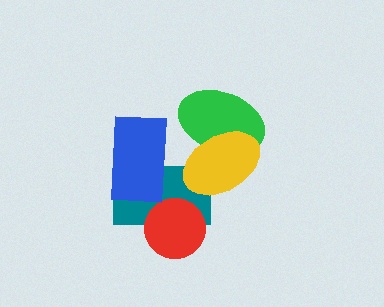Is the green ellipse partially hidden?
Yes, it is partially covered by another shape.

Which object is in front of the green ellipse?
The yellow ellipse is in front of the green ellipse.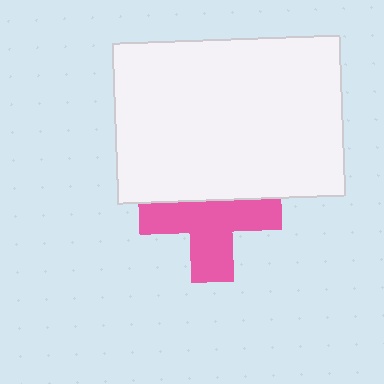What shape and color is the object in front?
The object in front is a white rectangle.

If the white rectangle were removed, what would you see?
You would see the complete pink cross.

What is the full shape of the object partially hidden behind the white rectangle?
The partially hidden object is a pink cross.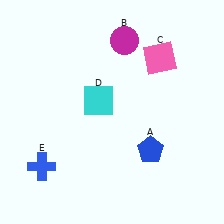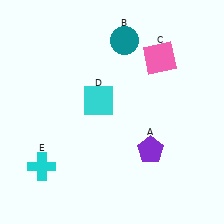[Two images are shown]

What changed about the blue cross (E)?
In Image 1, E is blue. In Image 2, it changed to cyan.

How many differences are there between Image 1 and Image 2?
There are 3 differences between the two images.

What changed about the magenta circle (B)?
In Image 1, B is magenta. In Image 2, it changed to teal.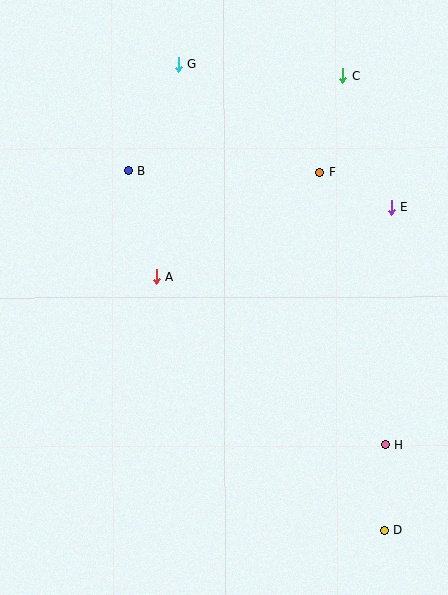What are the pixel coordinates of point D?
Point D is at (384, 530).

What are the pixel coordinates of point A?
Point A is at (156, 277).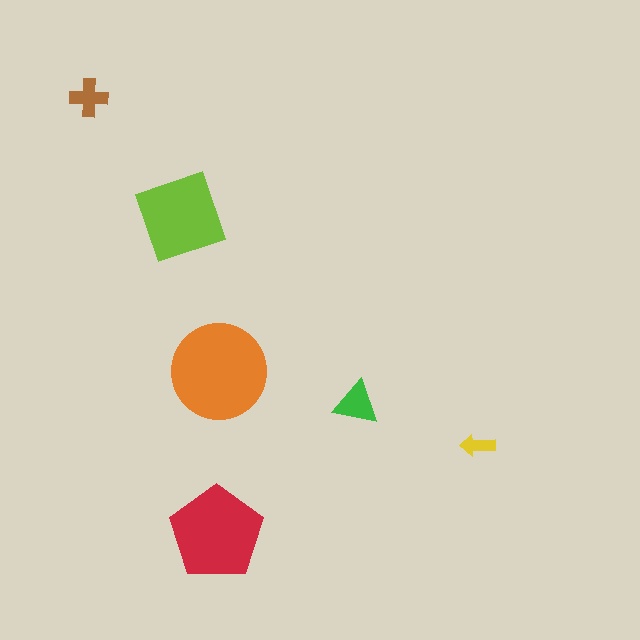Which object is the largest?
The orange circle.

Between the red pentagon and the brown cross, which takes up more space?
The red pentagon.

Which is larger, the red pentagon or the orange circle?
The orange circle.